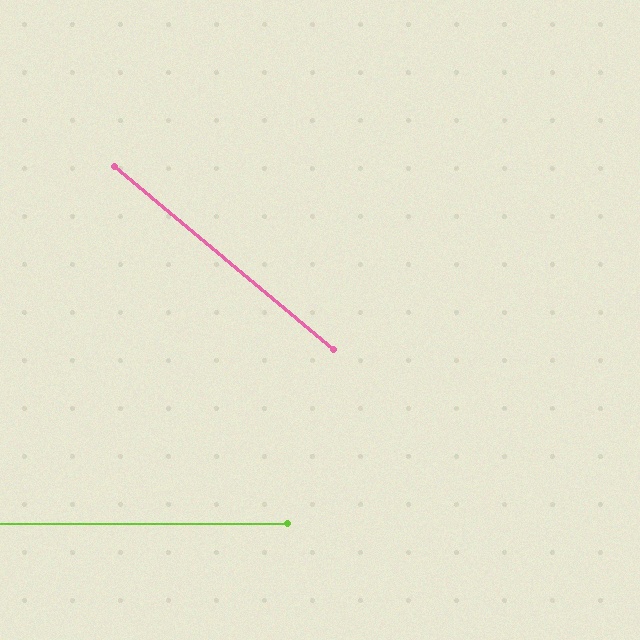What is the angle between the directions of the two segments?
Approximately 40 degrees.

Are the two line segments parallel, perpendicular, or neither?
Neither parallel nor perpendicular — they differ by about 40°.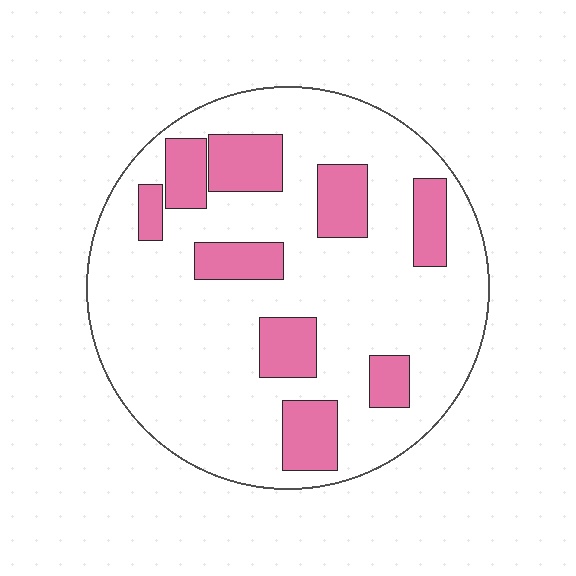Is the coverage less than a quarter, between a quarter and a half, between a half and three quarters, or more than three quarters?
Less than a quarter.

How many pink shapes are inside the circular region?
9.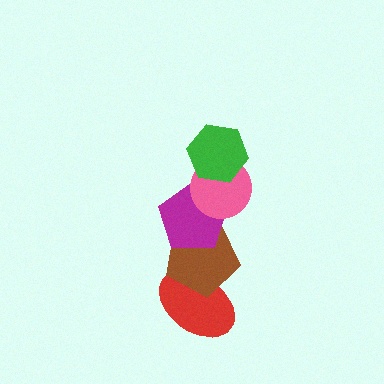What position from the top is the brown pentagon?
The brown pentagon is 4th from the top.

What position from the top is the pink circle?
The pink circle is 2nd from the top.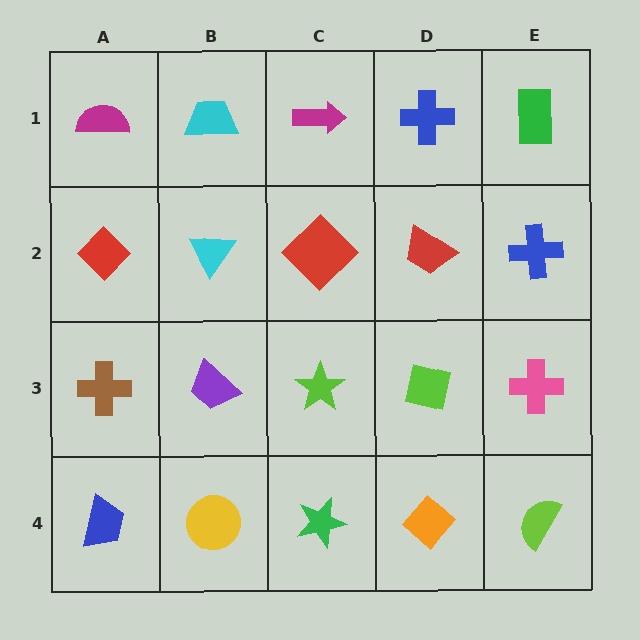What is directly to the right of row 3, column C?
A lime square.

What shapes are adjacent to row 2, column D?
A blue cross (row 1, column D), a lime square (row 3, column D), a red diamond (row 2, column C), a blue cross (row 2, column E).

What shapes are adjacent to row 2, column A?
A magenta semicircle (row 1, column A), a brown cross (row 3, column A), a cyan triangle (row 2, column B).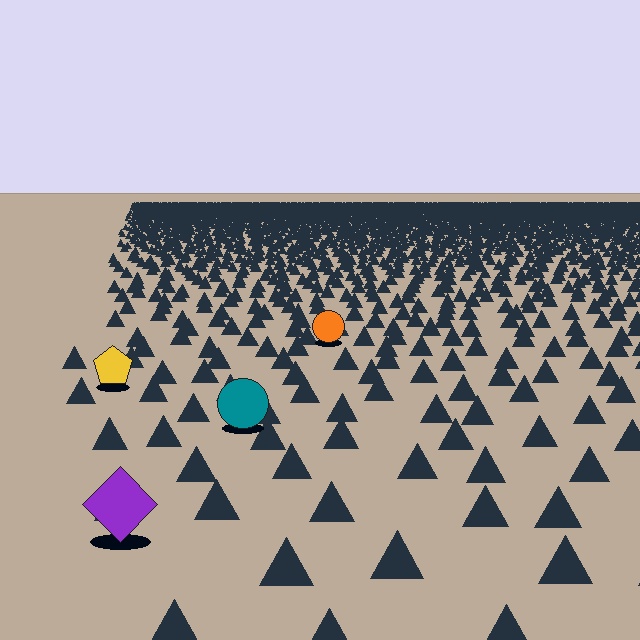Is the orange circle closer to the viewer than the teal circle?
No. The teal circle is closer — you can tell from the texture gradient: the ground texture is coarser near it.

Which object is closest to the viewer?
The purple diamond is closest. The texture marks near it are larger and more spread out.